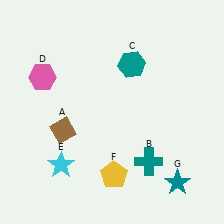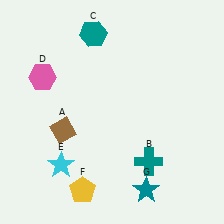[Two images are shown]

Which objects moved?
The objects that moved are: the teal hexagon (C), the yellow pentagon (F), the teal star (G).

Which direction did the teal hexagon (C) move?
The teal hexagon (C) moved left.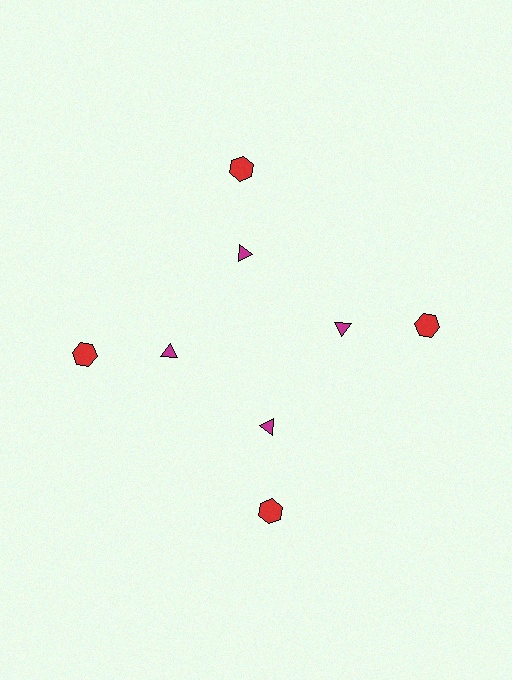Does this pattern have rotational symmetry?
Yes, this pattern has 4-fold rotational symmetry. It looks the same after rotating 90 degrees around the center.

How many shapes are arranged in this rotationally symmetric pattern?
There are 8 shapes, arranged in 4 groups of 2.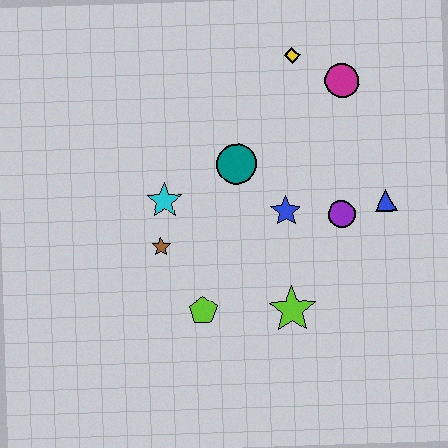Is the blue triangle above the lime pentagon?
Yes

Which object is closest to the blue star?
The purple circle is closest to the blue star.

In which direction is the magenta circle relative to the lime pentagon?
The magenta circle is above the lime pentagon.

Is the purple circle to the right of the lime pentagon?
Yes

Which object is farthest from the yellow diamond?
The lime pentagon is farthest from the yellow diamond.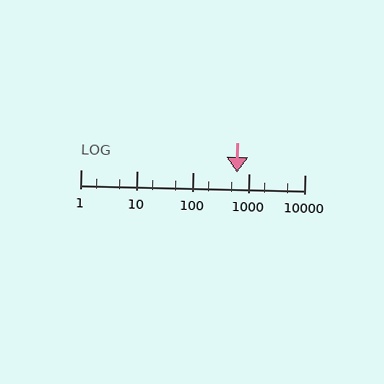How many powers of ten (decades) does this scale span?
The scale spans 4 decades, from 1 to 10000.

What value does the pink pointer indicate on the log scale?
The pointer indicates approximately 630.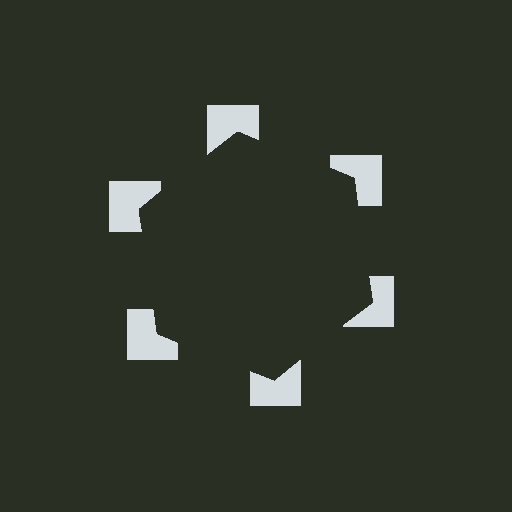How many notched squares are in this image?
There are 6 — one at each vertex of the illusory hexagon.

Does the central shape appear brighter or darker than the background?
It typically appears slightly darker than the background, even though no actual brightness change is drawn.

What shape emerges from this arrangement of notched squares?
An illusory hexagon — its edges are inferred from the aligned wedge cuts in the notched squares, not physically drawn.